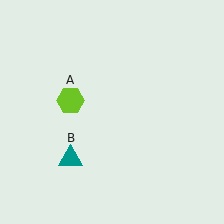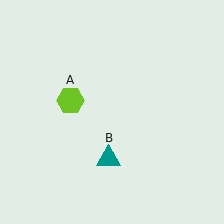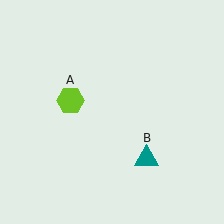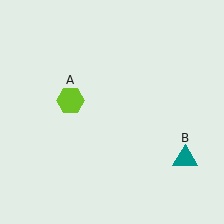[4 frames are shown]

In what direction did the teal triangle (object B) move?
The teal triangle (object B) moved right.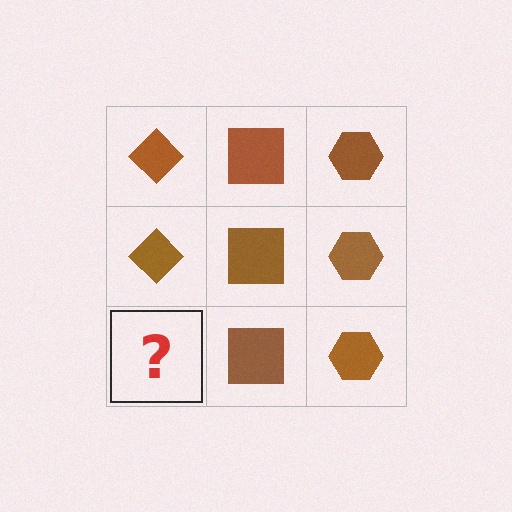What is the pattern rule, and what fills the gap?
The rule is that each column has a consistent shape. The gap should be filled with a brown diamond.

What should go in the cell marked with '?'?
The missing cell should contain a brown diamond.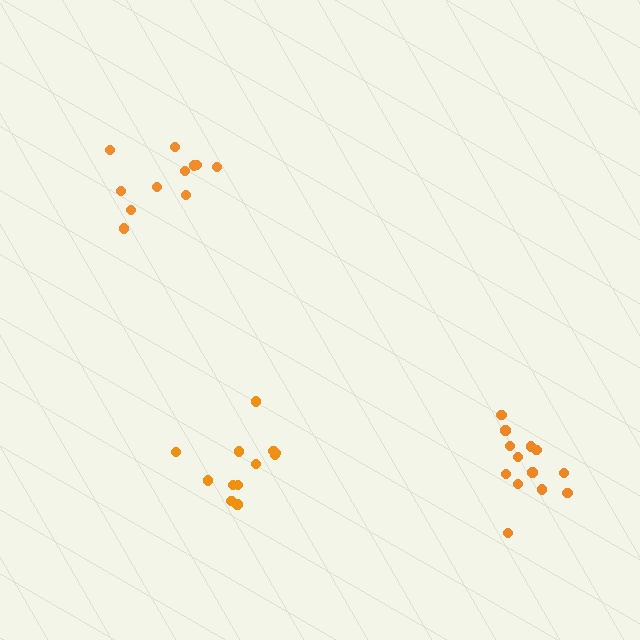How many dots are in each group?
Group 1: 11 dots, Group 2: 12 dots, Group 3: 13 dots (36 total).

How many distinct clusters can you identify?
There are 3 distinct clusters.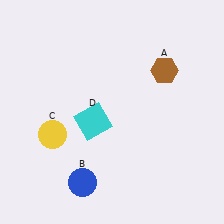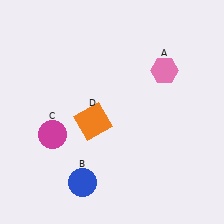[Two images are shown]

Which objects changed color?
A changed from brown to pink. C changed from yellow to magenta. D changed from cyan to orange.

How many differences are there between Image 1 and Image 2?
There are 3 differences between the two images.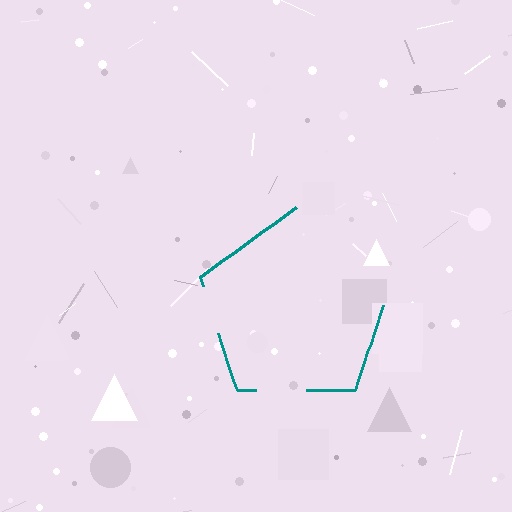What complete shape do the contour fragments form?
The contour fragments form a pentagon.